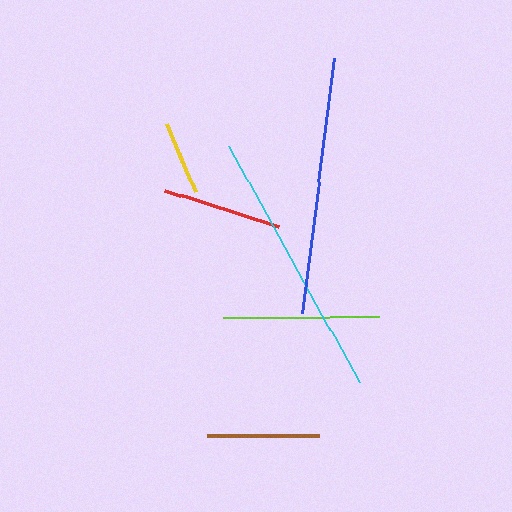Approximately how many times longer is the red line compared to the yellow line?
The red line is approximately 1.6 times the length of the yellow line.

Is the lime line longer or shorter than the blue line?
The blue line is longer than the lime line.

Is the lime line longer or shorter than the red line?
The lime line is longer than the red line.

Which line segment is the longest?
The cyan line is the longest at approximately 270 pixels.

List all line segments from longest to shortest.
From longest to shortest: cyan, blue, lime, red, brown, yellow.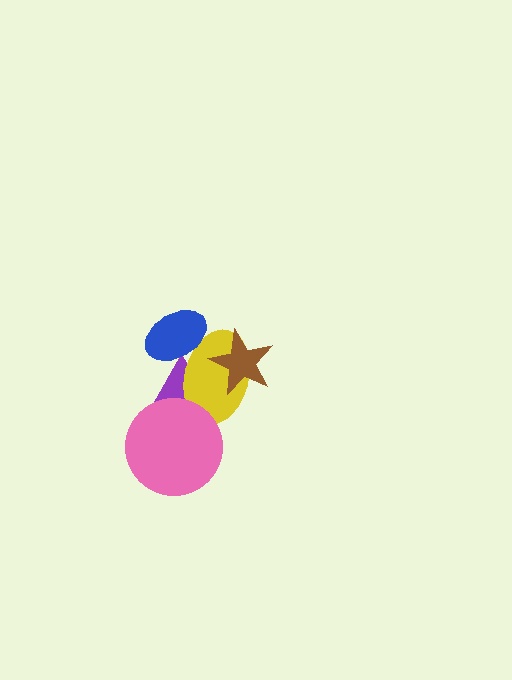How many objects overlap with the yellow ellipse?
4 objects overlap with the yellow ellipse.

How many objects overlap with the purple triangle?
3 objects overlap with the purple triangle.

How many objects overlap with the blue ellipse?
2 objects overlap with the blue ellipse.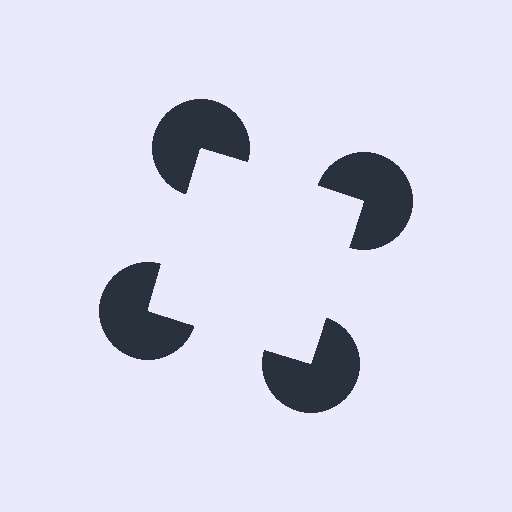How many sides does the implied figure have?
4 sides.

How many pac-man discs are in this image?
There are 4 — one at each vertex of the illusory square.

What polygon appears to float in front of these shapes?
An illusory square — its edges are inferred from the aligned wedge cuts in the pac-man discs, not physically drawn.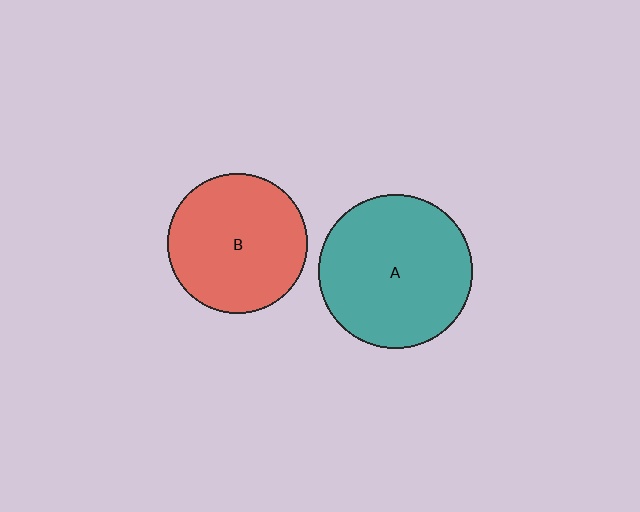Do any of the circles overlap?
No, none of the circles overlap.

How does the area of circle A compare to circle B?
Approximately 1.2 times.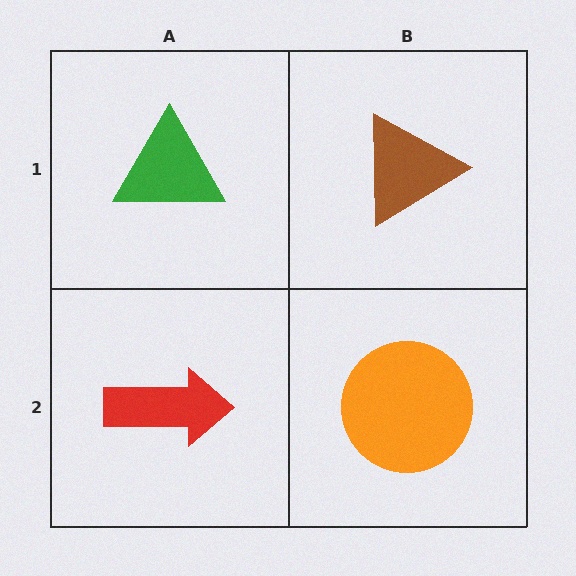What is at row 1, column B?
A brown triangle.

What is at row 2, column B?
An orange circle.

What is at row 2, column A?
A red arrow.